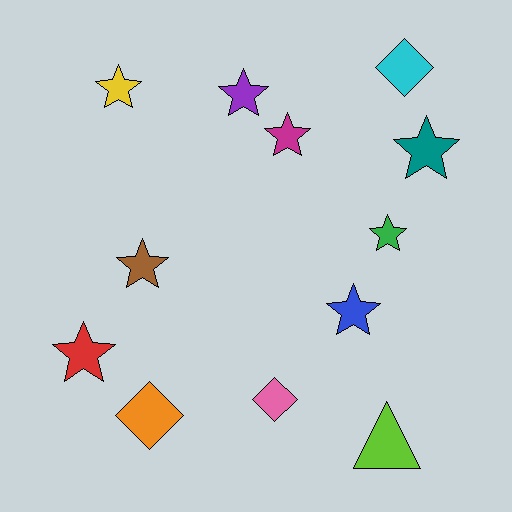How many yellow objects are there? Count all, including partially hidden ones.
There is 1 yellow object.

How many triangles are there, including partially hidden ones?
There is 1 triangle.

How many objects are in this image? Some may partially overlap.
There are 12 objects.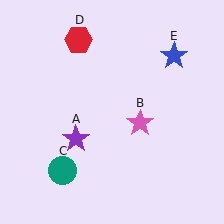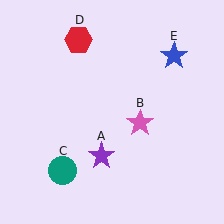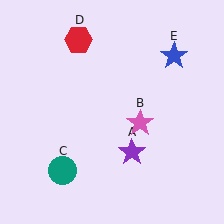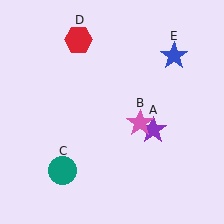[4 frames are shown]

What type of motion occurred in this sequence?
The purple star (object A) rotated counterclockwise around the center of the scene.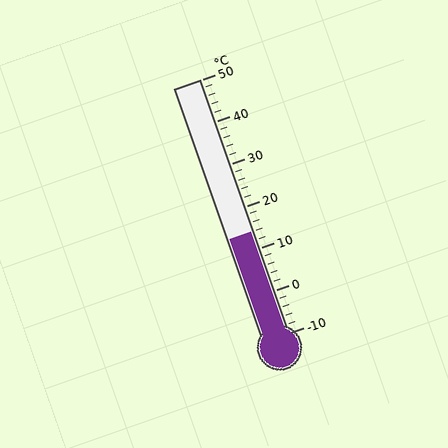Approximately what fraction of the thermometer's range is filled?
The thermometer is filled to approximately 40% of its range.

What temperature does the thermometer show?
The thermometer shows approximately 14°C.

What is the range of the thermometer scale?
The thermometer scale ranges from -10°C to 50°C.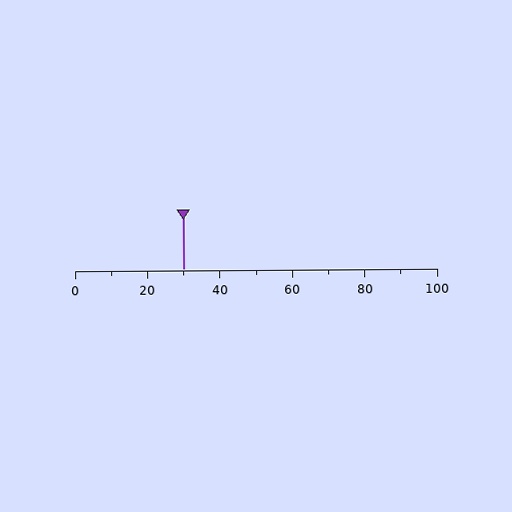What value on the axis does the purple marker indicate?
The marker indicates approximately 30.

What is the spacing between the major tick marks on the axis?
The major ticks are spaced 20 apart.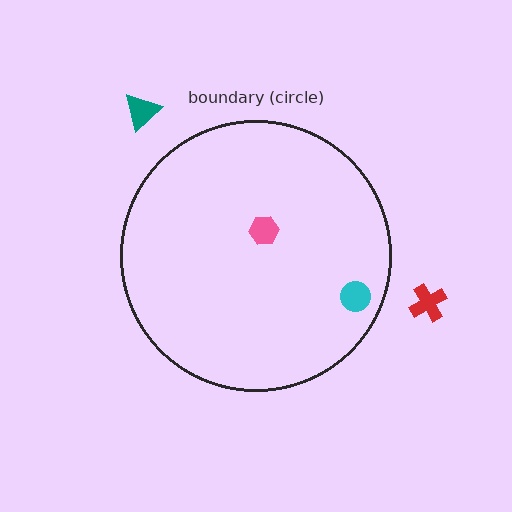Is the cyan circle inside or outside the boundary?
Inside.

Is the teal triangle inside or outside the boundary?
Outside.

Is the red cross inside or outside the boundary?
Outside.